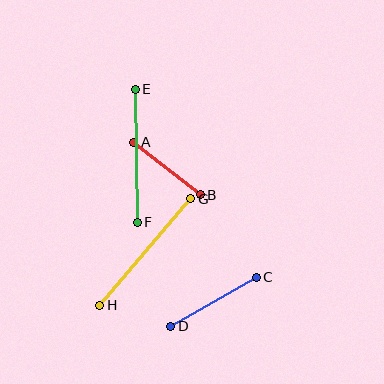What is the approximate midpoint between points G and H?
The midpoint is at approximately (145, 252) pixels.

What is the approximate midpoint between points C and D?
The midpoint is at approximately (214, 302) pixels.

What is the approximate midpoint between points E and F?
The midpoint is at approximately (136, 156) pixels.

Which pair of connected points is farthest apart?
Points G and H are farthest apart.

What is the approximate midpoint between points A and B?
The midpoint is at approximately (167, 168) pixels.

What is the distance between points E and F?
The distance is approximately 133 pixels.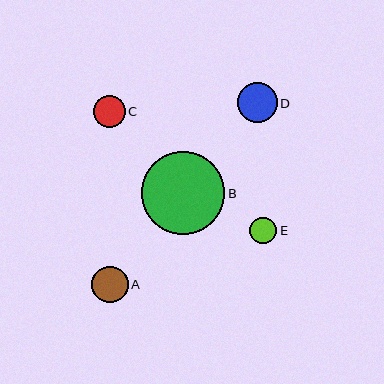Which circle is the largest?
Circle B is the largest with a size of approximately 83 pixels.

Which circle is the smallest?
Circle E is the smallest with a size of approximately 27 pixels.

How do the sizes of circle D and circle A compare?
Circle D and circle A are approximately the same size.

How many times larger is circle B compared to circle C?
Circle B is approximately 2.6 times the size of circle C.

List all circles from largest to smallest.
From largest to smallest: B, D, A, C, E.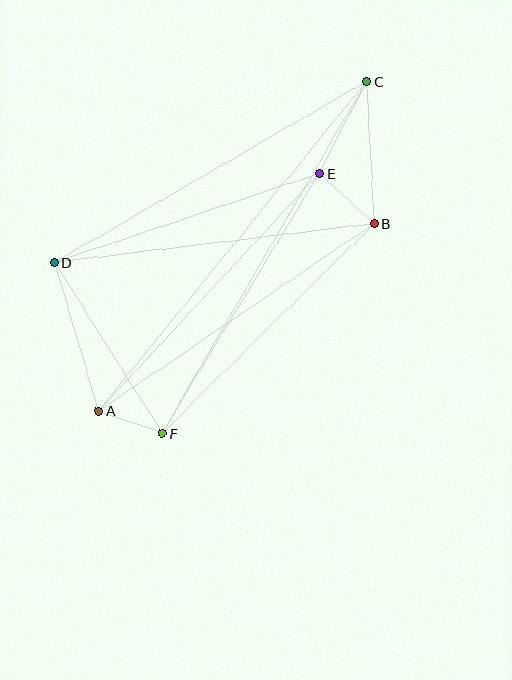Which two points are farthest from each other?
Points A and C are farthest from each other.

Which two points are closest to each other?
Points A and F are closest to each other.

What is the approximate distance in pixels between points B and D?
The distance between B and D is approximately 322 pixels.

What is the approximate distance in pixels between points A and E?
The distance between A and E is approximately 324 pixels.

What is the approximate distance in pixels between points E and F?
The distance between E and F is approximately 303 pixels.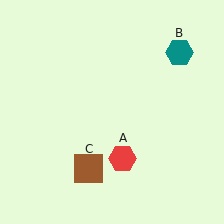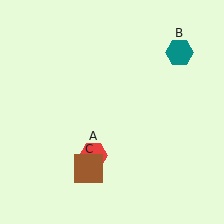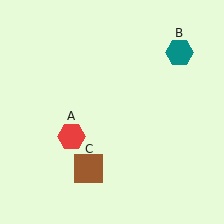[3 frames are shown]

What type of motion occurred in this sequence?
The red hexagon (object A) rotated clockwise around the center of the scene.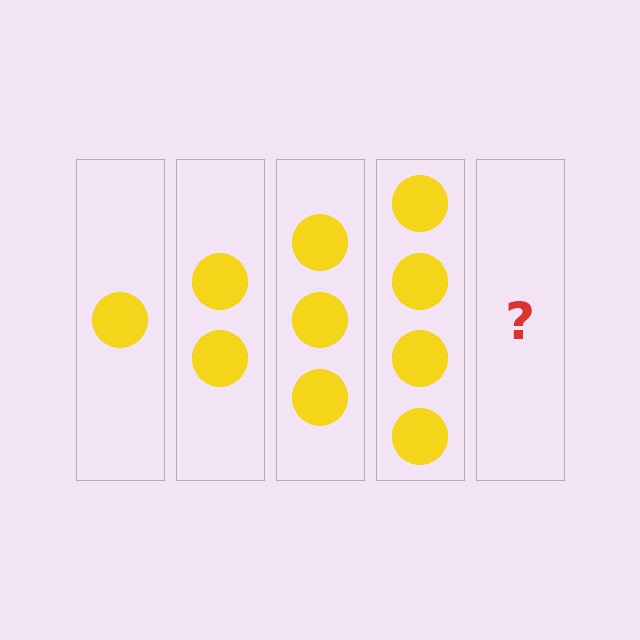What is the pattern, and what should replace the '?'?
The pattern is that each step adds one more circle. The '?' should be 5 circles.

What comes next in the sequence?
The next element should be 5 circles.